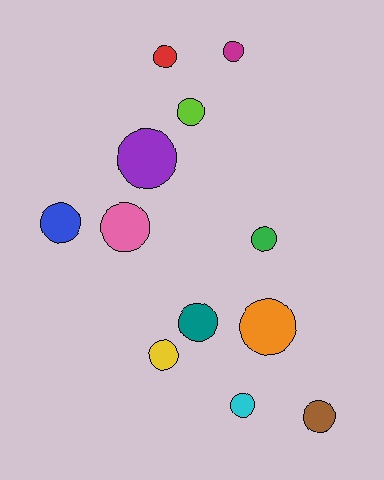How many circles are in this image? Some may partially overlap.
There are 12 circles.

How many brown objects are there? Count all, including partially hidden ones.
There is 1 brown object.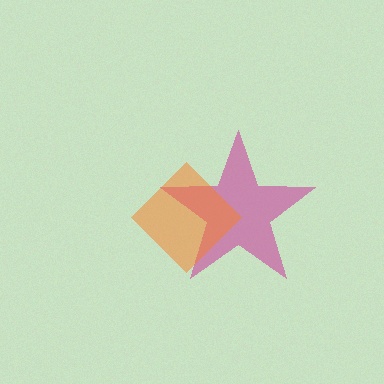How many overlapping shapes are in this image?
There are 2 overlapping shapes in the image.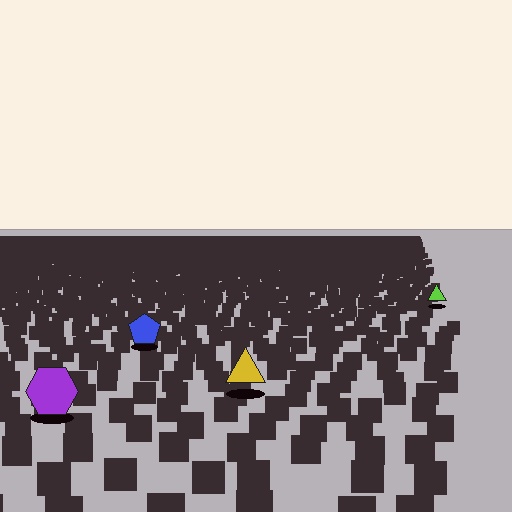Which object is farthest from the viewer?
The lime triangle is farthest from the viewer. It appears smaller and the ground texture around it is denser.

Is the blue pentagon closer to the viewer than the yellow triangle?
No. The yellow triangle is closer — you can tell from the texture gradient: the ground texture is coarser near it.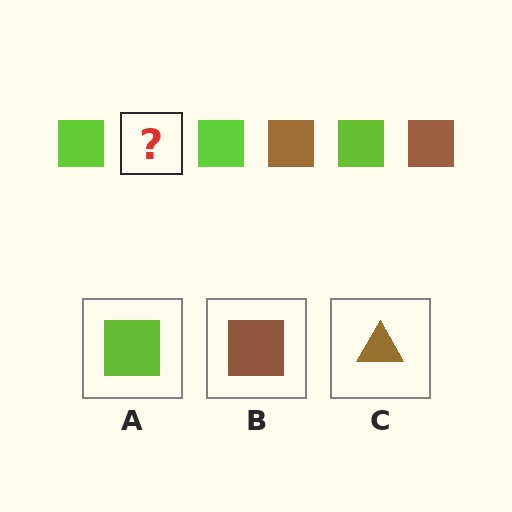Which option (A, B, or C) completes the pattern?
B.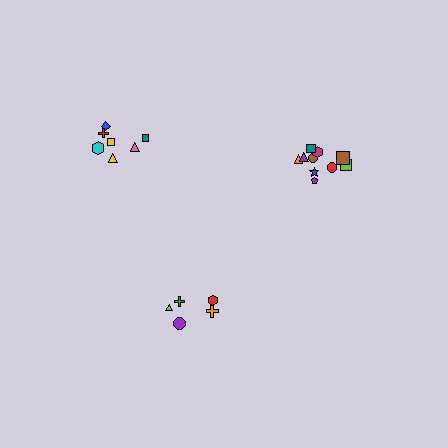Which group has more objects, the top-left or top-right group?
The top-right group.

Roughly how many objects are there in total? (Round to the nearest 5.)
Roughly 20 objects in total.